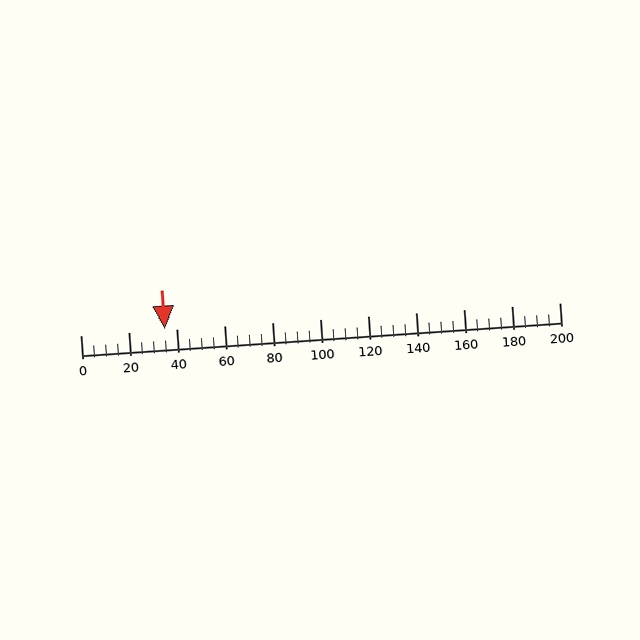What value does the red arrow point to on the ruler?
The red arrow points to approximately 35.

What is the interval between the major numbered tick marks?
The major tick marks are spaced 20 units apart.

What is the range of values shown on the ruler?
The ruler shows values from 0 to 200.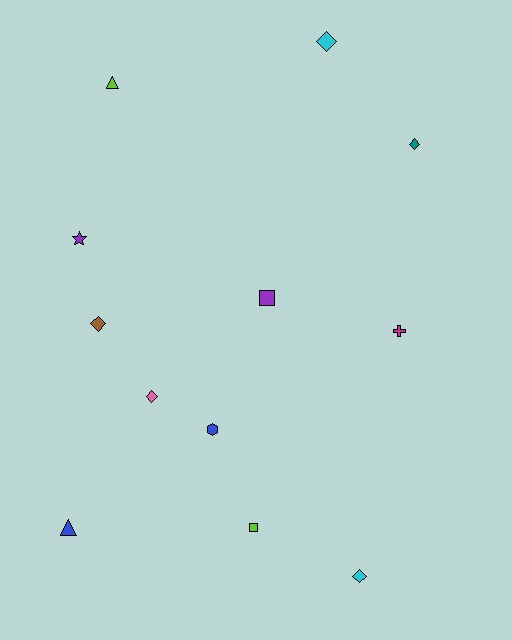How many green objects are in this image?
There are no green objects.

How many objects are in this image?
There are 12 objects.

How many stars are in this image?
There is 1 star.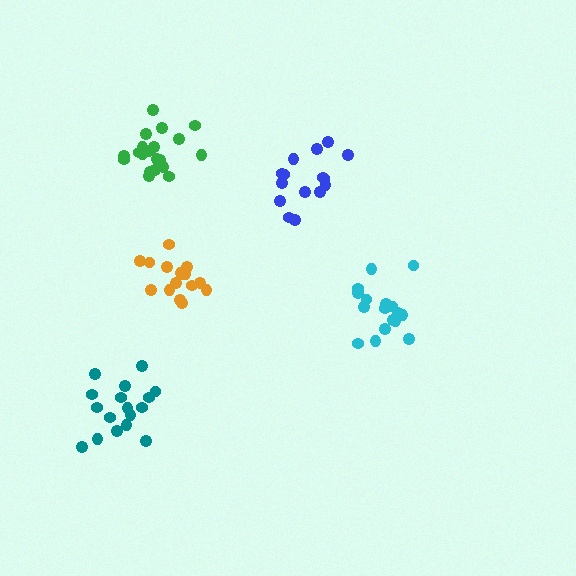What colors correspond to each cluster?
The clusters are colored: teal, cyan, green, orange, blue.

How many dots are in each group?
Group 1: 17 dots, Group 2: 17 dots, Group 3: 20 dots, Group 4: 16 dots, Group 5: 15 dots (85 total).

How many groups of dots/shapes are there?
There are 5 groups.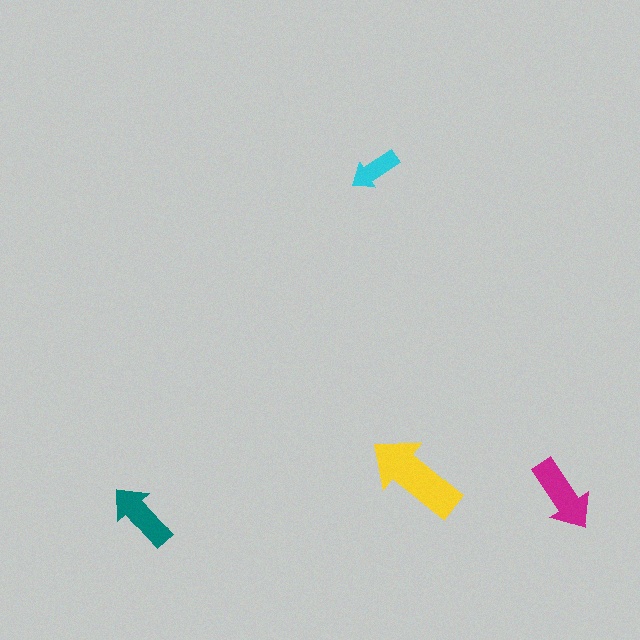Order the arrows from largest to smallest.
the yellow one, the magenta one, the teal one, the cyan one.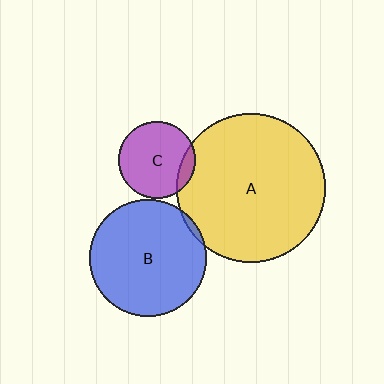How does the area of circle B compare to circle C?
Approximately 2.3 times.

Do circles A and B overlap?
Yes.